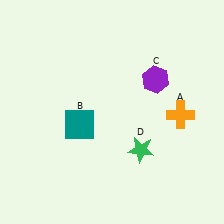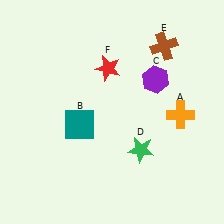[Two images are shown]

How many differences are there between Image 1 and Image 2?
There are 2 differences between the two images.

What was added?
A brown cross (E), a red star (F) were added in Image 2.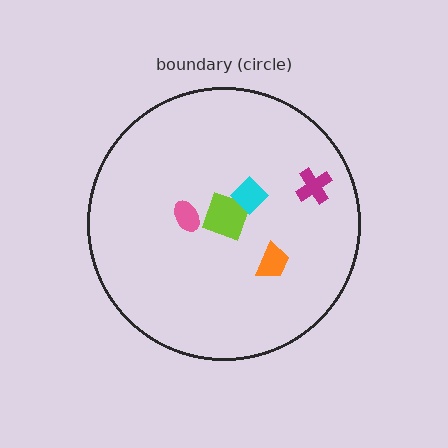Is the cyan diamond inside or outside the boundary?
Inside.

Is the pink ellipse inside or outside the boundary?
Inside.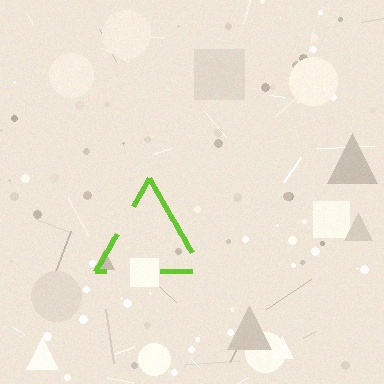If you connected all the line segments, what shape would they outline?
They would outline a triangle.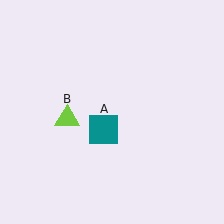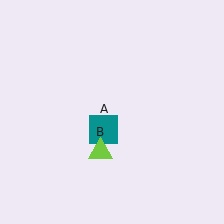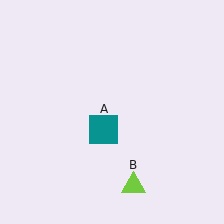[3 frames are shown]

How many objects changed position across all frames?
1 object changed position: lime triangle (object B).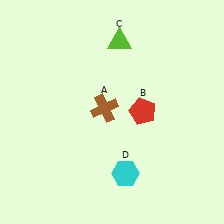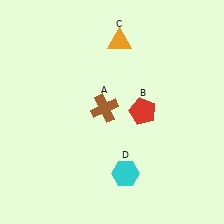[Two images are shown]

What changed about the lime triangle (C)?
In Image 1, C is lime. In Image 2, it changed to orange.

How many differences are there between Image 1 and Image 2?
There is 1 difference between the two images.